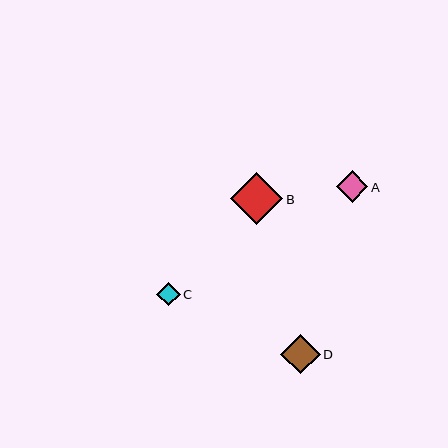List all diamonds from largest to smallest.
From largest to smallest: B, D, A, C.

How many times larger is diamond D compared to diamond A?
Diamond D is approximately 1.3 times the size of diamond A.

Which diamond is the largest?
Diamond B is the largest with a size of approximately 52 pixels.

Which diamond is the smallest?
Diamond C is the smallest with a size of approximately 23 pixels.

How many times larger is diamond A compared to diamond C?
Diamond A is approximately 1.3 times the size of diamond C.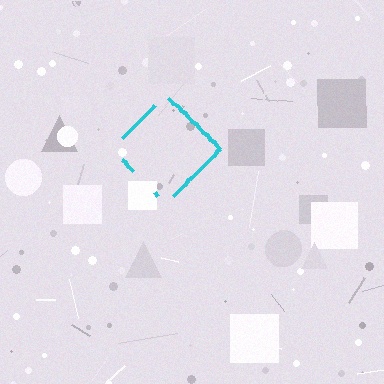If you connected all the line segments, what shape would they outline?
They would outline a diamond.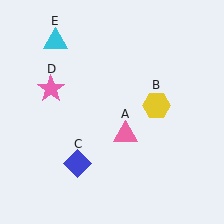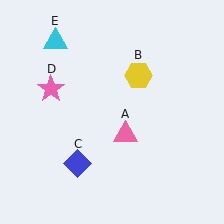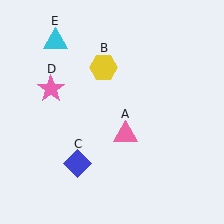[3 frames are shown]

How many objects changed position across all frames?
1 object changed position: yellow hexagon (object B).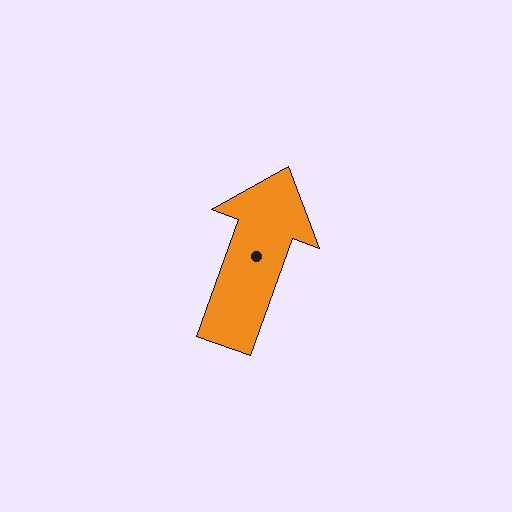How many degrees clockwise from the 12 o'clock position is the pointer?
Approximately 20 degrees.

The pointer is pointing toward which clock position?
Roughly 1 o'clock.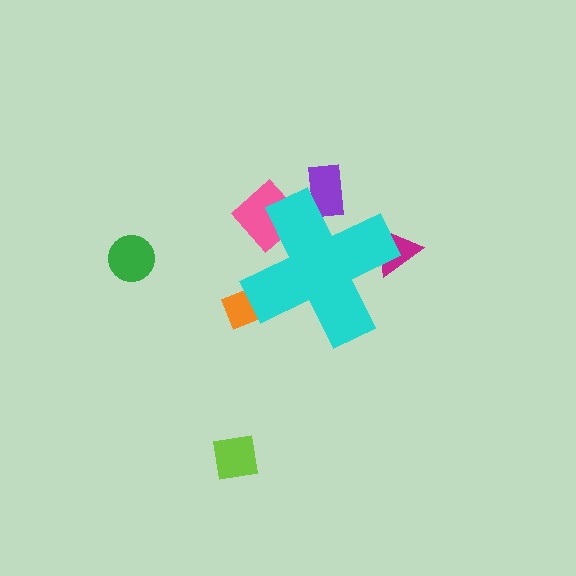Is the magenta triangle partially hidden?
Yes, the magenta triangle is partially hidden behind the cyan cross.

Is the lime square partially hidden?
No, the lime square is fully visible.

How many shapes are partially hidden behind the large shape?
4 shapes are partially hidden.